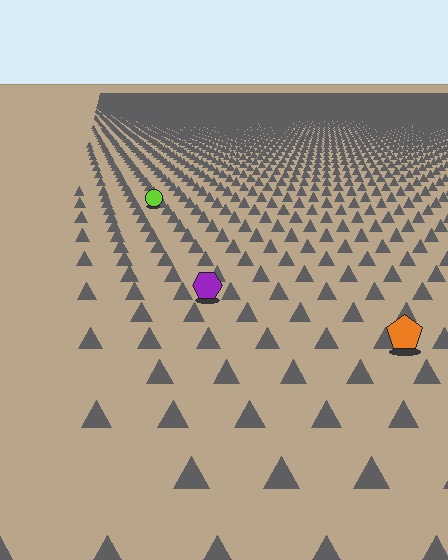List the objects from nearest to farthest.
From nearest to farthest: the orange pentagon, the purple hexagon, the lime circle.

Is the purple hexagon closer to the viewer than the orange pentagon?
No. The orange pentagon is closer — you can tell from the texture gradient: the ground texture is coarser near it.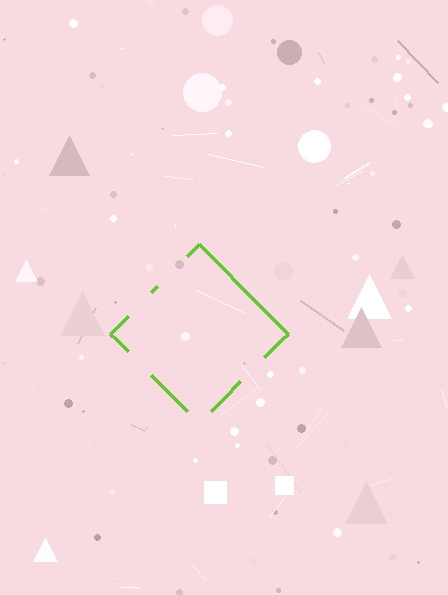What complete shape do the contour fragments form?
The contour fragments form a diamond.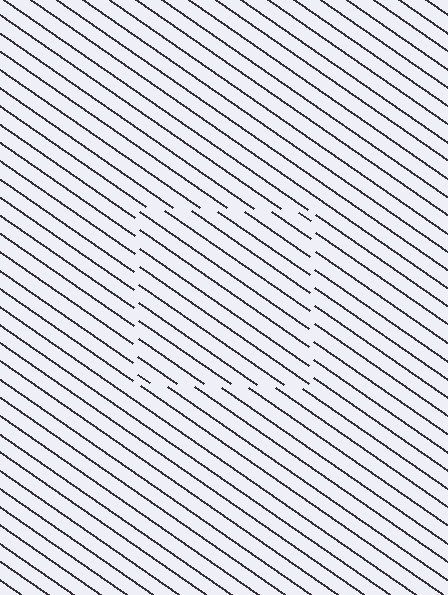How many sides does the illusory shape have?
4 sides — the line-ends trace a square.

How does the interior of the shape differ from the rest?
The interior of the shape contains the same grating, shifted by half a period — the contour is defined by the phase discontinuity where line-ends from the inner and outer gratings abut.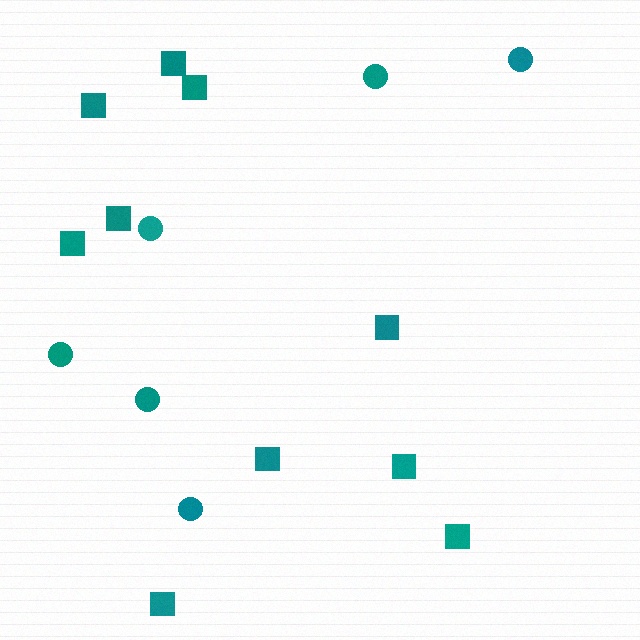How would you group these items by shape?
There are 2 groups: one group of squares (10) and one group of circles (6).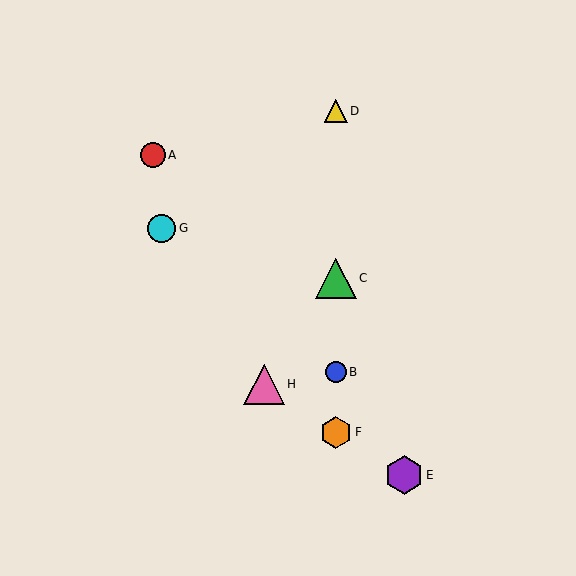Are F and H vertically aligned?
No, F is at x≈336 and H is at x≈264.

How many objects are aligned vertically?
4 objects (B, C, D, F) are aligned vertically.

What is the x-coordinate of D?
Object D is at x≈336.